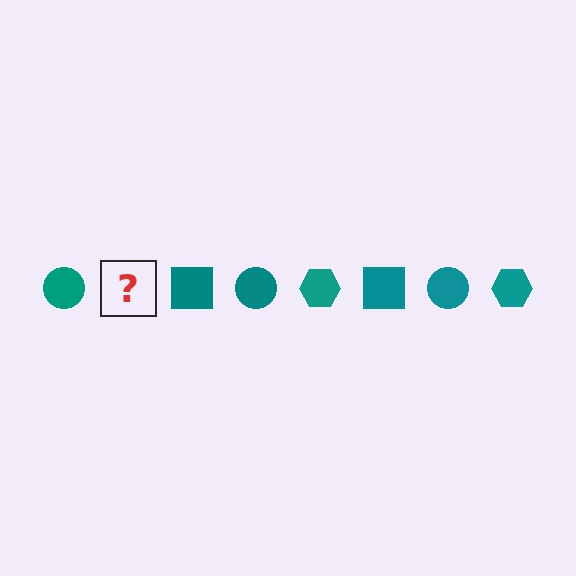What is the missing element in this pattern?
The missing element is a teal hexagon.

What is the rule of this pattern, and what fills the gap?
The rule is that the pattern cycles through circle, hexagon, square shapes in teal. The gap should be filled with a teal hexagon.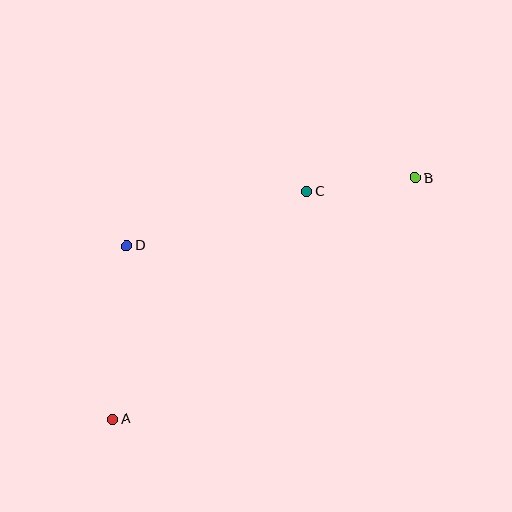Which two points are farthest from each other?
Points A and B are farthest from each other.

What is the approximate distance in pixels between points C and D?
The distance between C and D is approximately 188 pixels.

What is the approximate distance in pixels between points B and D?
The distance between B and D is approximately 297 pixels.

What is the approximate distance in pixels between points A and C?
The distance between A and C is approximately 299 pixels.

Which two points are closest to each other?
Points B and C are closest to each other.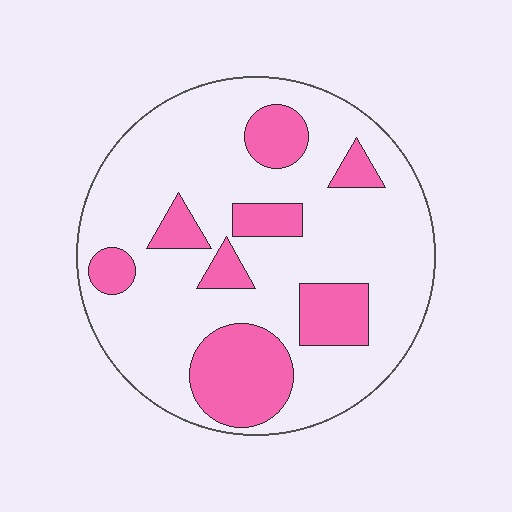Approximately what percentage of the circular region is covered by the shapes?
Approximately 25%.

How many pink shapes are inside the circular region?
8.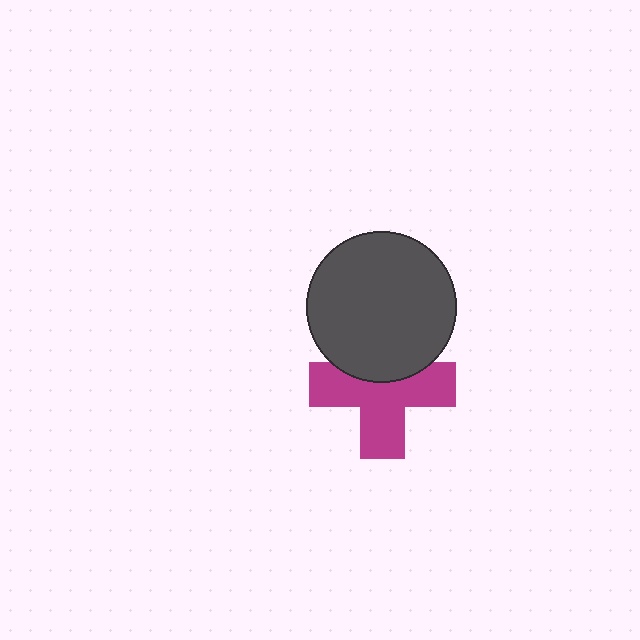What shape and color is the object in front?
The object in front is a dark gray circle.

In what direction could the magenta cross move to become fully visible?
The magenta cross could move down. That would shift it out from behind the dark gray circle entirely.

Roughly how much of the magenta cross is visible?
Most of it is visible (roughly 66%).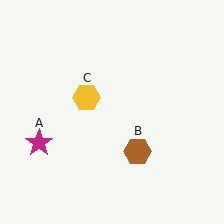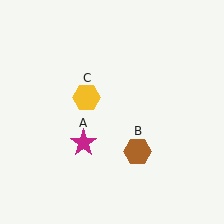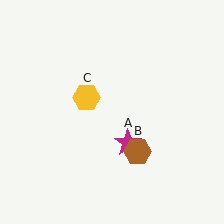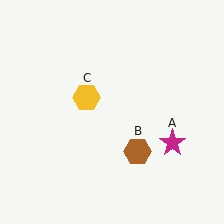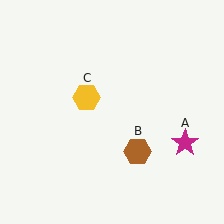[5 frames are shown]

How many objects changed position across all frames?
1 object changed position: magenta star (object A).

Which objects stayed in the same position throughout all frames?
Brown hexagon (object B) and yellow hexagon (object C) remained stationary.